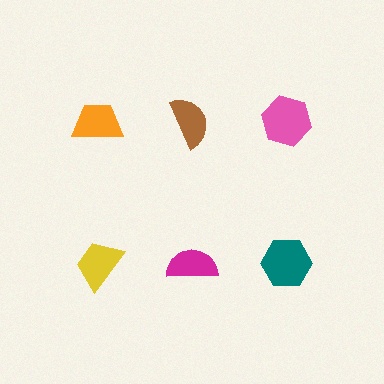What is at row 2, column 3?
A teal hexagon.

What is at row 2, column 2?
A magenta semicircle.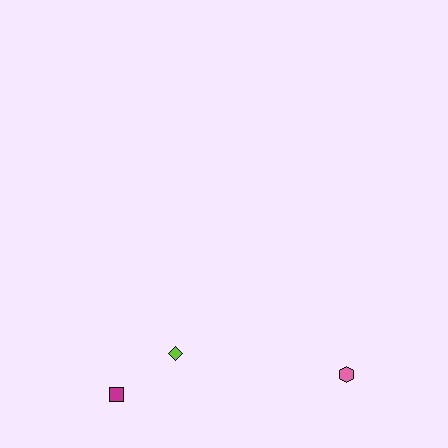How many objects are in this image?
There are 3 objects.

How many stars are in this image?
There are no stars.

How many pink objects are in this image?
There is 1 pink object.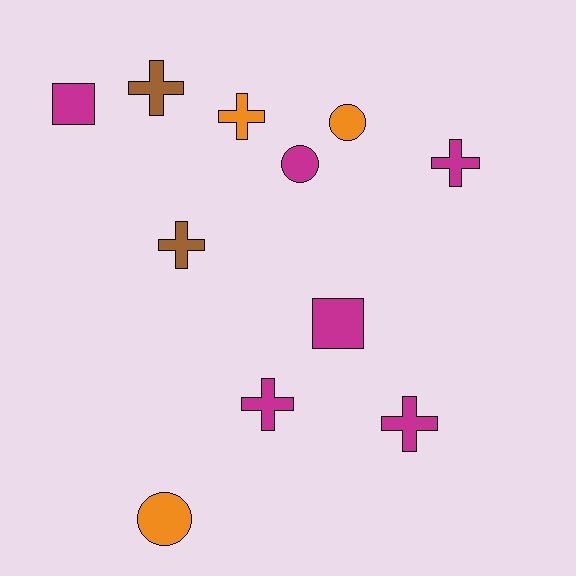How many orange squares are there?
There are no orange squares.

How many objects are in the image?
There are 11 objects.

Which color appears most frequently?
Magenta, with 6 objects.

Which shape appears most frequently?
Cross, with 6 objects.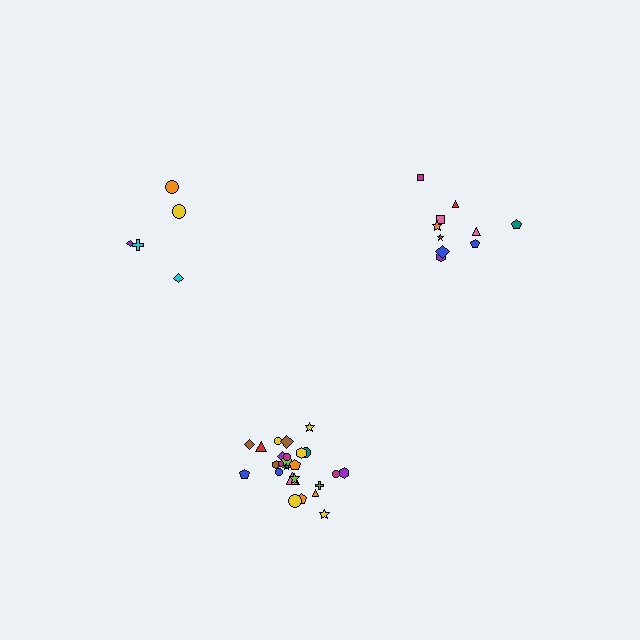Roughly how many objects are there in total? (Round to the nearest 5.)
Roughly 40 objects in total.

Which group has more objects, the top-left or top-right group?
The top-right group.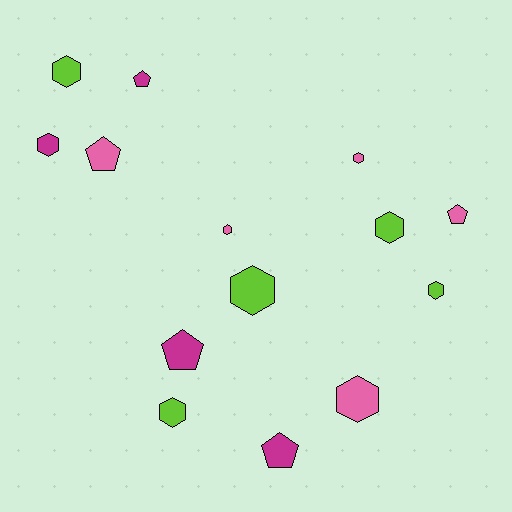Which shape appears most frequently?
Hexagon, with 9 objects.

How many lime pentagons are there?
There are no lime pentagons.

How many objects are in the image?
There are 14 objects.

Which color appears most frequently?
Lime, with 5 objects.